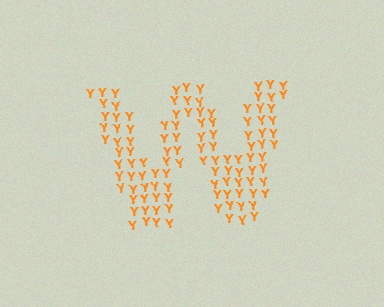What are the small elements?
The small elements are letter Y's.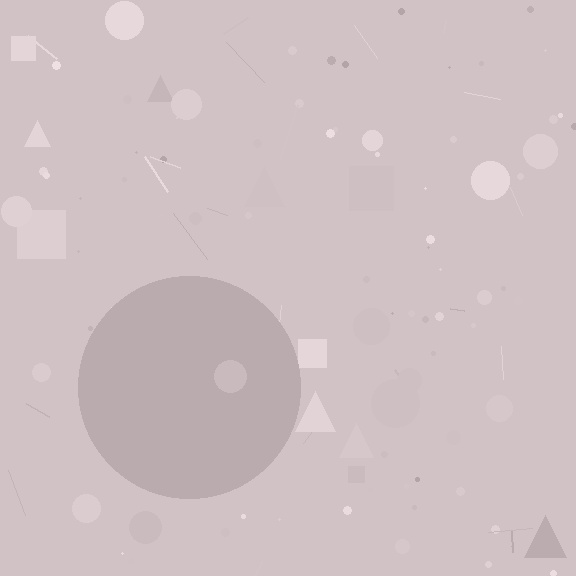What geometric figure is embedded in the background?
A circle is embedded in the background.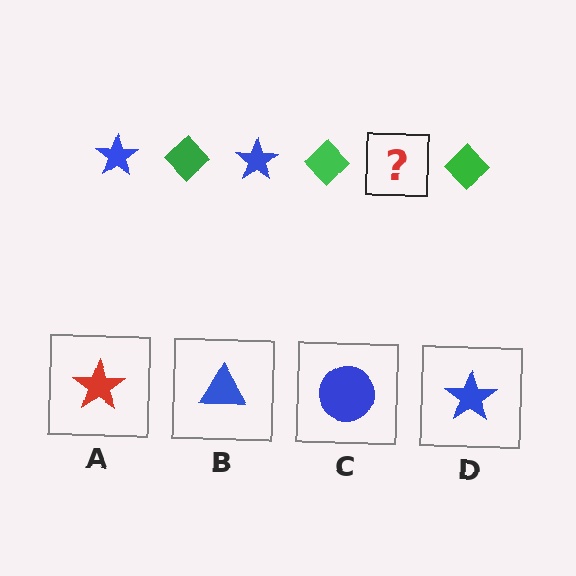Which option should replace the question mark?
Option D.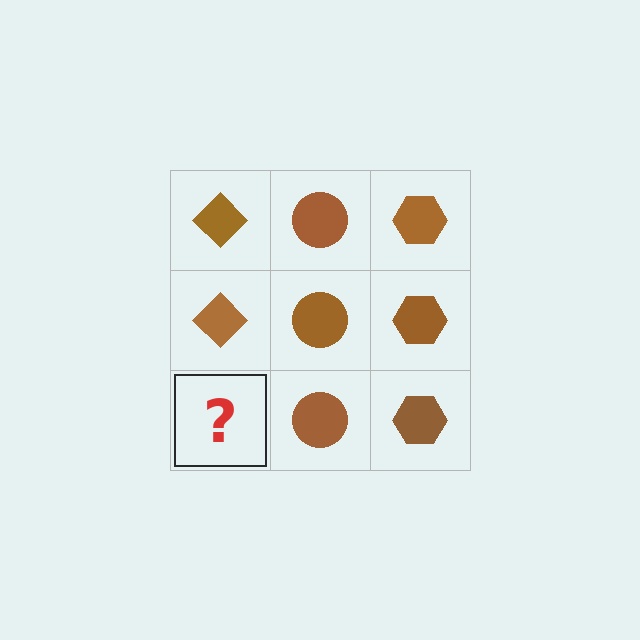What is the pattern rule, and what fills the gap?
The rule is that each column has a consistent shape. The gap should be filled with a brown diamond.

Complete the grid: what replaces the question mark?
The question mark should be replaced with a brown diamond.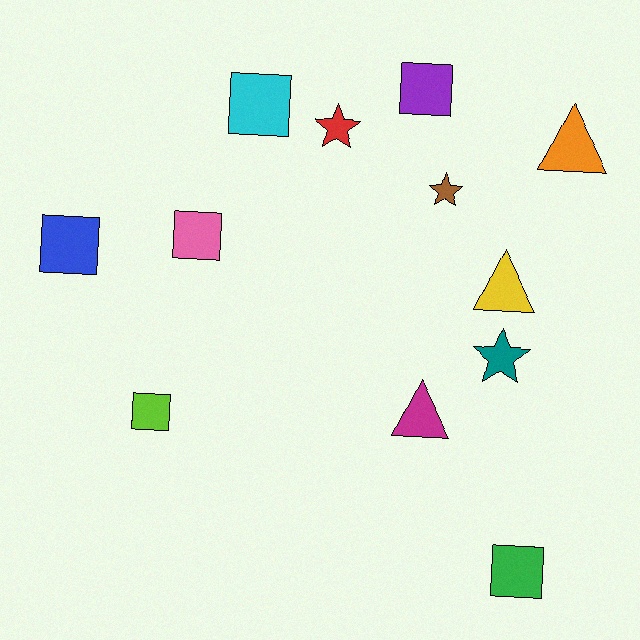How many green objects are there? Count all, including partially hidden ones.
There is 1 green object.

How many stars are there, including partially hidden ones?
There are 3 stars.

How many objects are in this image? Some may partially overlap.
There are 12 objects.